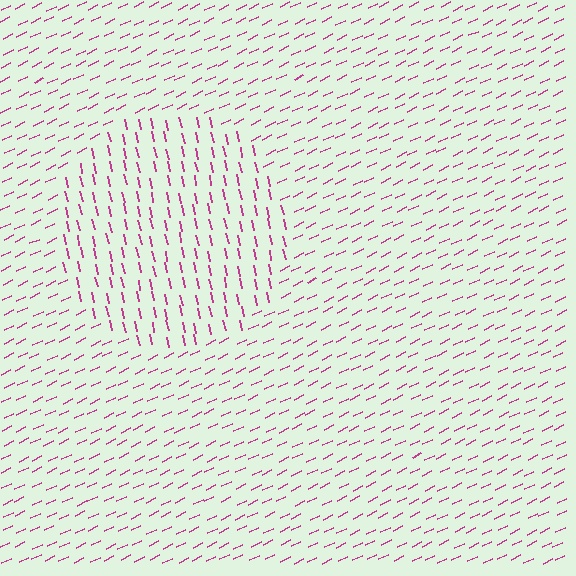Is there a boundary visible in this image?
Yes, there is a texture boundary formed by a change in line orientation.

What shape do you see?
I see a circle.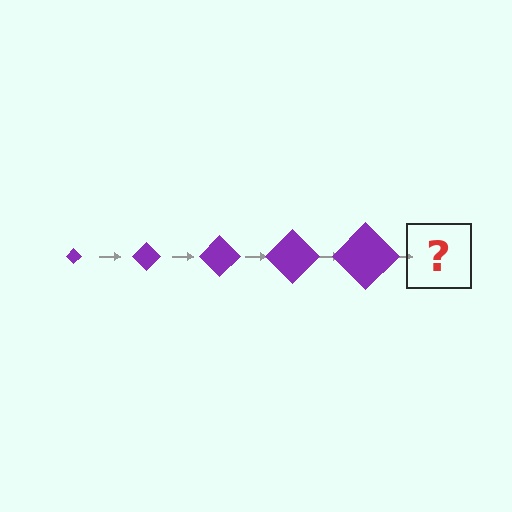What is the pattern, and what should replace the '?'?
The pattern is that the diamond gets progressively larger each step. The '?' should be a purple diamond, larger than the previous one.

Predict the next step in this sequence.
The next step is a purple diamond, larger than the previous one.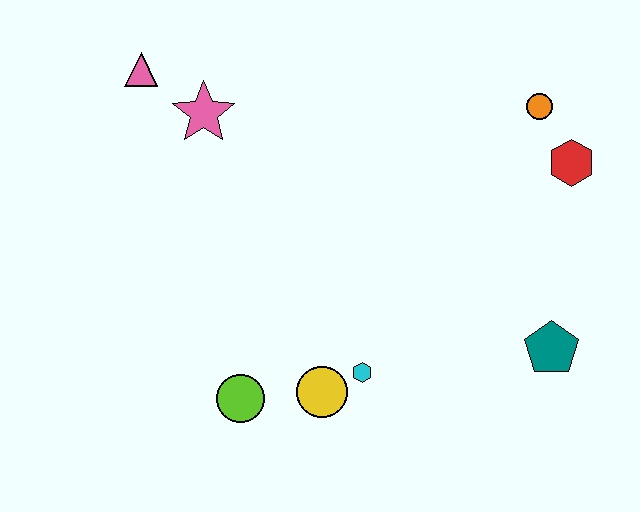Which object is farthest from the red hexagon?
The pink triangle is farthest from the red hexagon.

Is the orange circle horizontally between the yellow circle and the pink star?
No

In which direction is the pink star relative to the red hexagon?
The pink star is to the left of the red hexagon.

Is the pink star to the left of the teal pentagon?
Yes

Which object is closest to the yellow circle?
The cyan hexagon is closest to the yellow circle.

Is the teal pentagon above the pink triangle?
No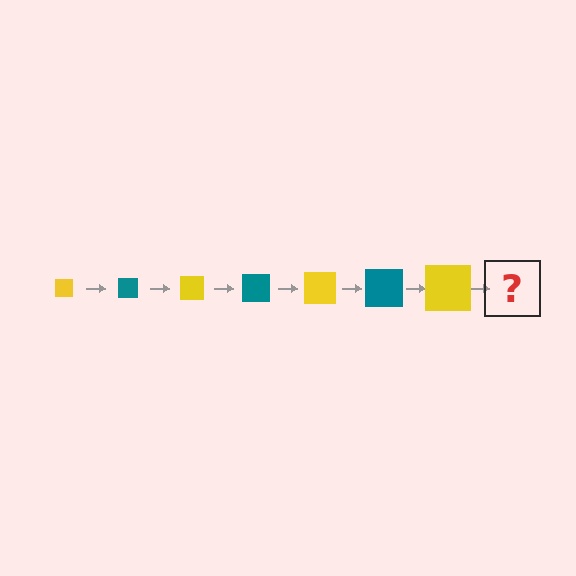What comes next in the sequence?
The next element should be a teal square, larger than the previous one.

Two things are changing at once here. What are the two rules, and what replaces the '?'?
The two rules are that the square grows larger each step and the color cycles through yellow and teal. The '?' should be a teal square, larger than the previous one.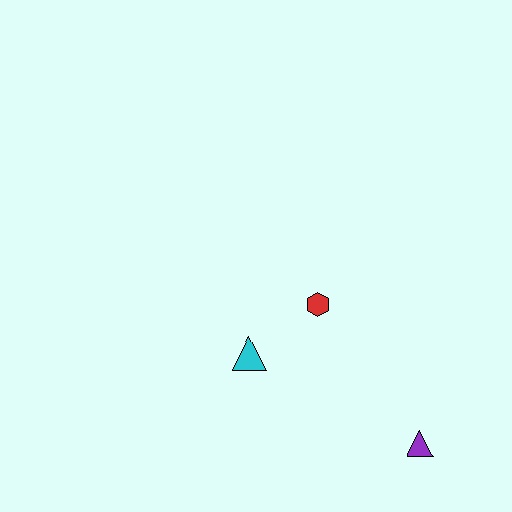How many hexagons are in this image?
There is 1 hexagon.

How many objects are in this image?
There are 3 objects.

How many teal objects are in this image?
There are no teal objects.